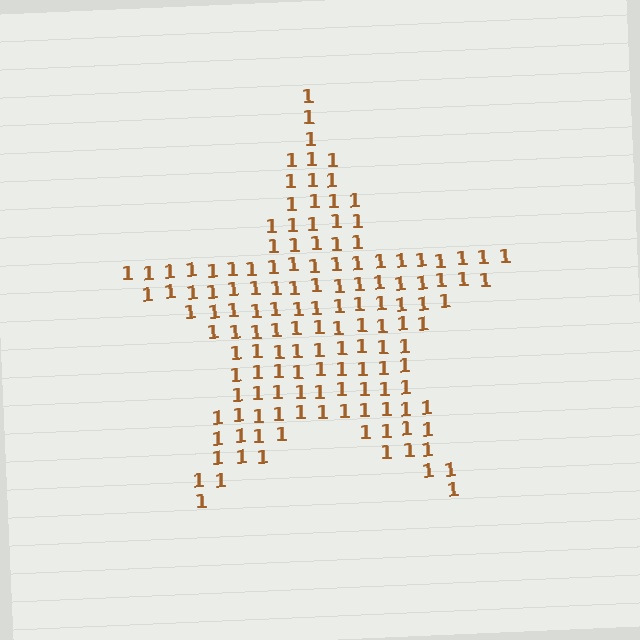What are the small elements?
The small elements are digit 1's.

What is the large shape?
The large shape is a star.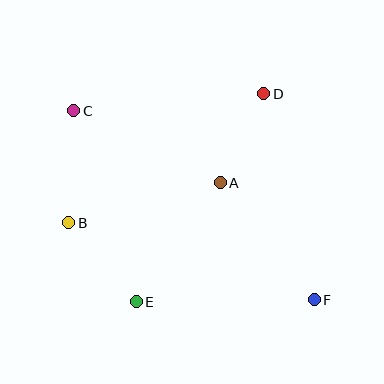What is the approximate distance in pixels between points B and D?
The distance between B and D is approximately 234 pixels.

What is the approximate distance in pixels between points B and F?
The distance between B and F is approximately 257 pixels.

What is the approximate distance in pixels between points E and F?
The distance between E and F is approximately 178 pixels.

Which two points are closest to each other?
Points A and D are closest to each other.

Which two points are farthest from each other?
Points C and F are farthest from each other.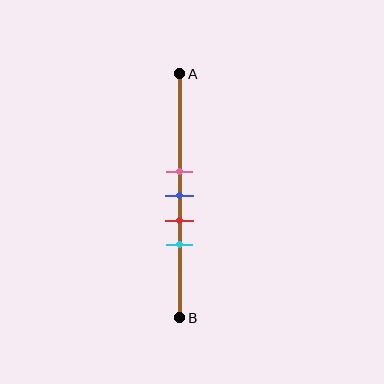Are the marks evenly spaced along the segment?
Yes, the marks are approximately evenly spaced.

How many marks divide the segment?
There are 4 marks dividing the segment.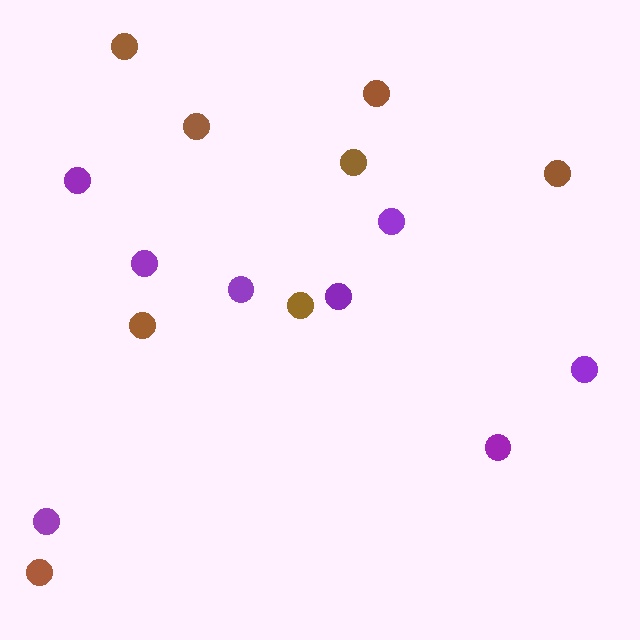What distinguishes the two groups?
There are 2 groups: one group of purple circles (8) and one group of brown circles (8).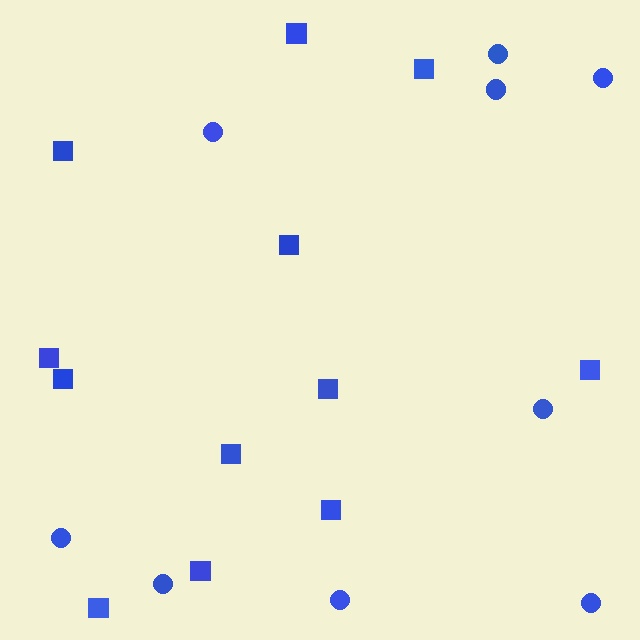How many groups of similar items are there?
There are 2 groups: one group of squares (12) and one group of circles (9).